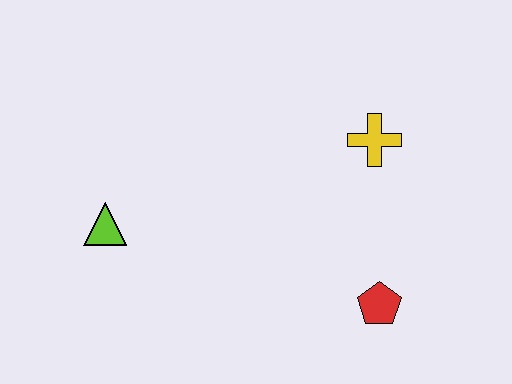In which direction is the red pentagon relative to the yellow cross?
The red pentagon is below the yellow cross.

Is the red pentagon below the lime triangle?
Yes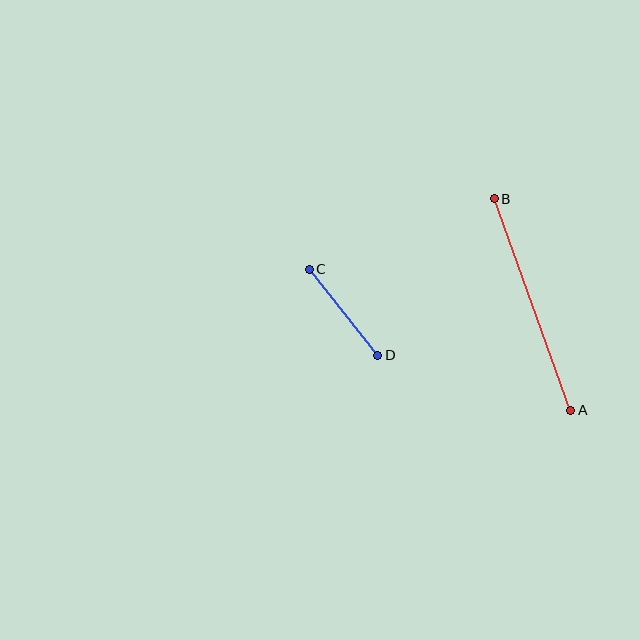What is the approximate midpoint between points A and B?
The midpoint is at approximately (533, 305) pixels.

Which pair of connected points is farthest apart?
Points A and B are farthest apart.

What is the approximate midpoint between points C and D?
The midpoint is at approximately (344, 312) pixels.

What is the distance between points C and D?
The distance is approximately 110 pixels.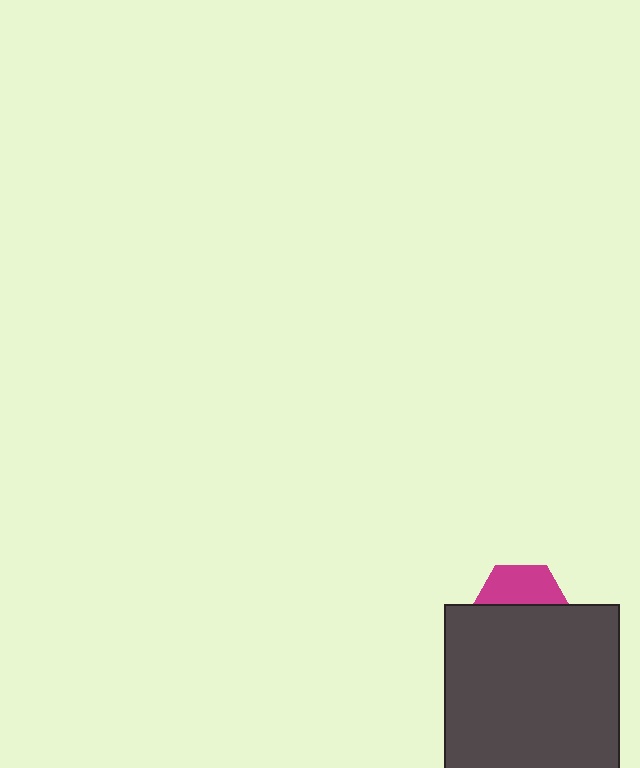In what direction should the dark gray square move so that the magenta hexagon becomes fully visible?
The dark gray square should move down. That is the shortest direction to clear the overlap and leave the magenta hexagon fully visible.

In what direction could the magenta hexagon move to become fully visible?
The magenta hexagon could move up. That would shift it out from behind the dark gray square entirely.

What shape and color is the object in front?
The object in front is a dark gray square.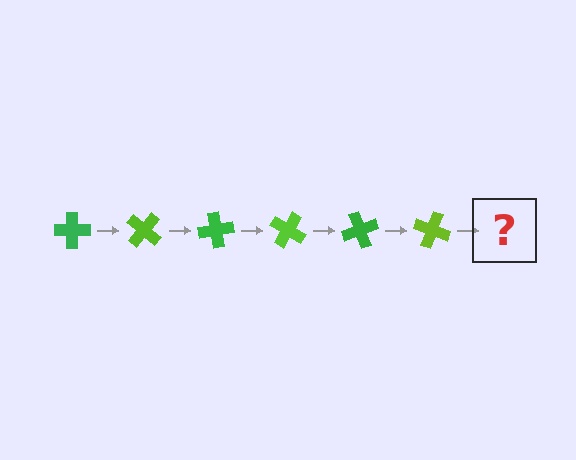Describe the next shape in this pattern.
It should be a green cross, rotated 240 degrees from the start.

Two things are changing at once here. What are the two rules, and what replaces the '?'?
The two rules are that it rotates 40 degrees each step and the color cycles through green and lime. The '?' should be a green cross, rotated 240 degrees from the start.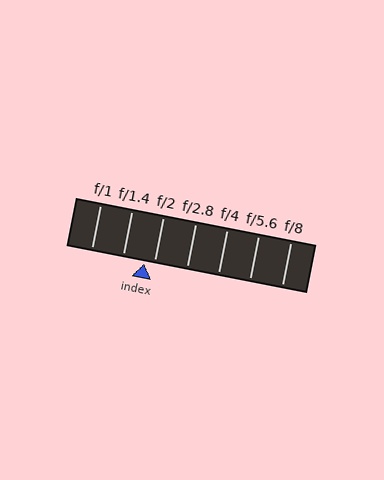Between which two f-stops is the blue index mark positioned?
The index mark is between f/1.4 and f/2.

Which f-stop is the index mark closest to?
The index mark is closest to f/2.